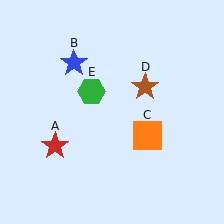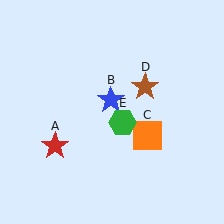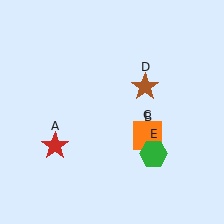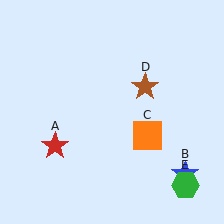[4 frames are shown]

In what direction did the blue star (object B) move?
The blue star (object B) moved down and to the right.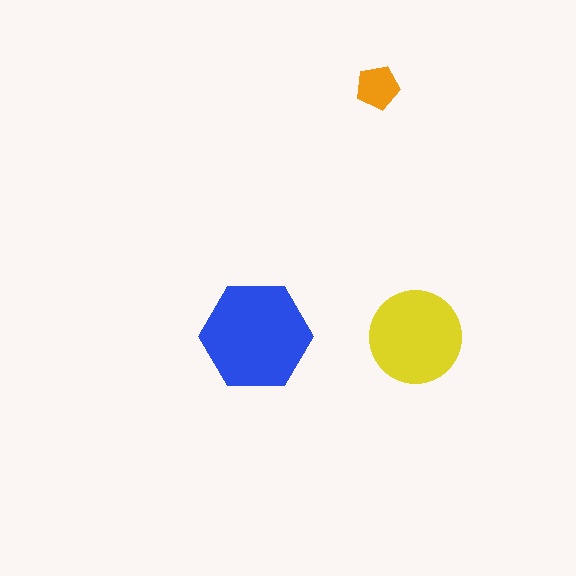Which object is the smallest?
The orange pentagon.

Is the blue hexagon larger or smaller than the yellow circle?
Larger.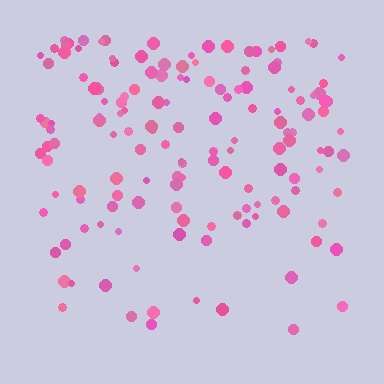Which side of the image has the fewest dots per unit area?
The bottom.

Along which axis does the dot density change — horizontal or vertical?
Vertical.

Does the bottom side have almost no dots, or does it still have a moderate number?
Still a moderate number, just noticeably fewer than the top.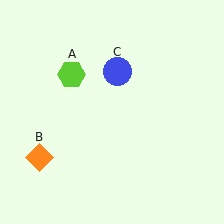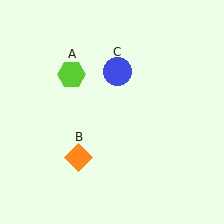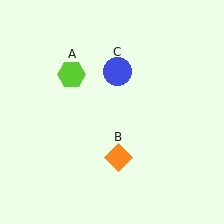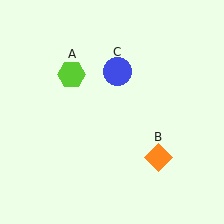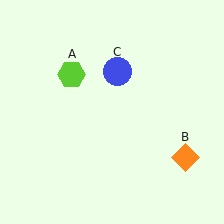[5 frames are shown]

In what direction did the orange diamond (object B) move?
The orange diamond (object B) moved right.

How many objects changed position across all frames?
1 object changed position: orange diamond (object B).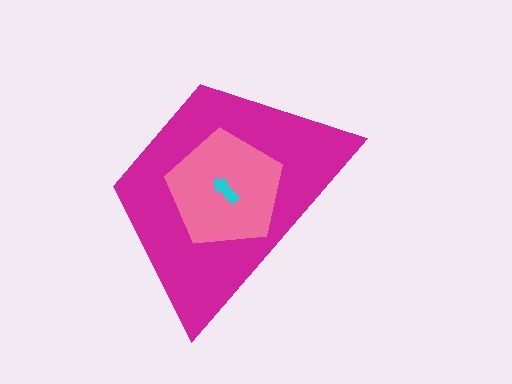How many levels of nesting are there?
3.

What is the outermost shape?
The magenta trapezoid.